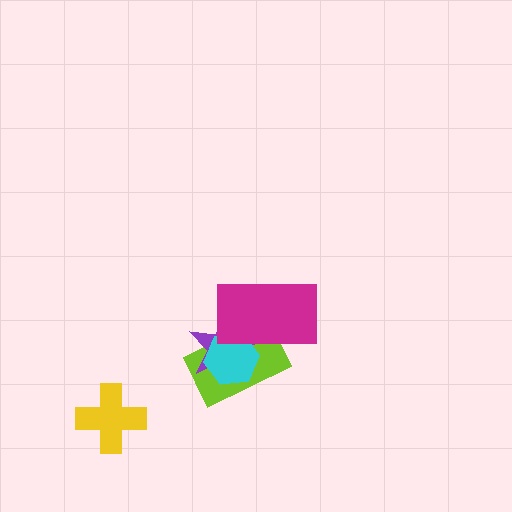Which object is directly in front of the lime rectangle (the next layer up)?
The purple star is directly in front of the lime rectangle.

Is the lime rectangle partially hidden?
Yes, it is partially covered by another shape.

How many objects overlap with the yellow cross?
0 objects overlap with the yellow cross.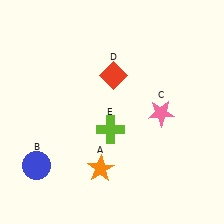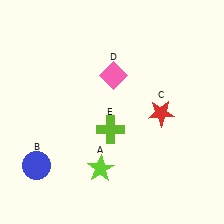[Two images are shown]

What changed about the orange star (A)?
In Image 1, A is orange. In Image 2, it changed to lime.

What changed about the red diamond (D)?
In Image 1, D is red. In Image 2, it changed to pink.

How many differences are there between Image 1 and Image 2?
There are 3 differences between the two images.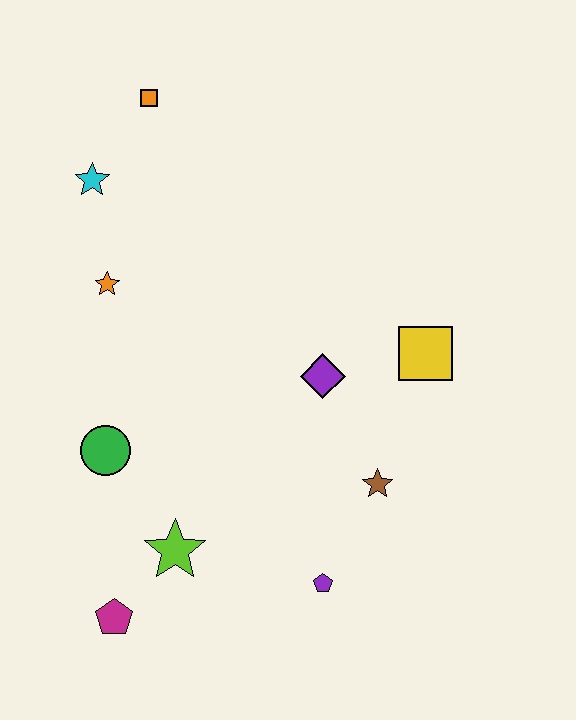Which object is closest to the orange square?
The cyan star is closest to the orange square.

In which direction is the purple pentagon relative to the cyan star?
The purple pentagon is below the cyan star.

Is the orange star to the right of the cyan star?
Yes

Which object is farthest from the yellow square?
The magenta pentagon is farthest from the yellow square.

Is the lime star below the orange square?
Yes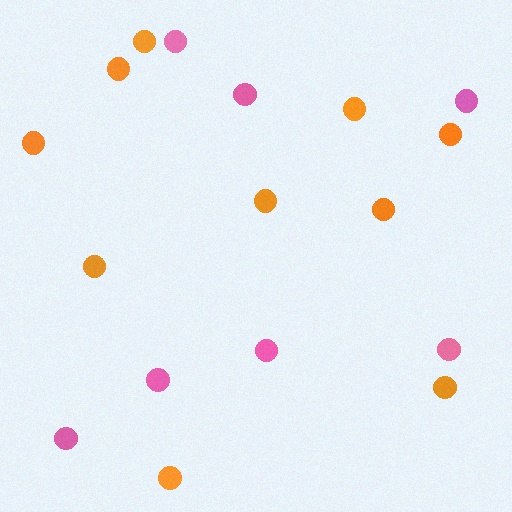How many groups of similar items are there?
There are 2 groups: one group of orange circles (10) and one group of pink circles (7).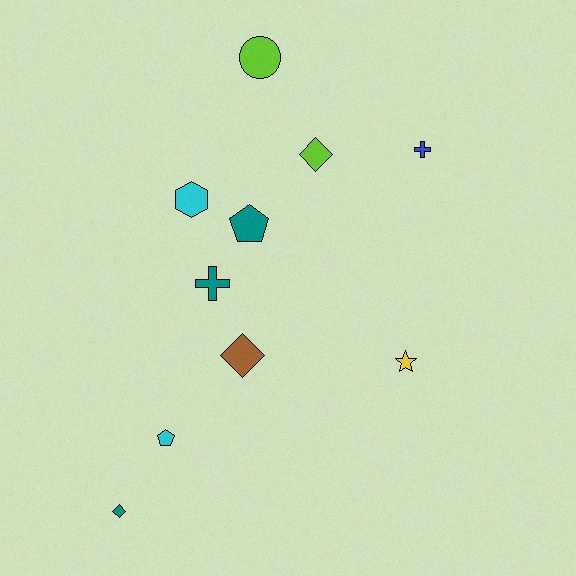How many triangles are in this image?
There are no triangles.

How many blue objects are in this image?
There is 1 blue object.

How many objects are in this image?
There are 10 objects.